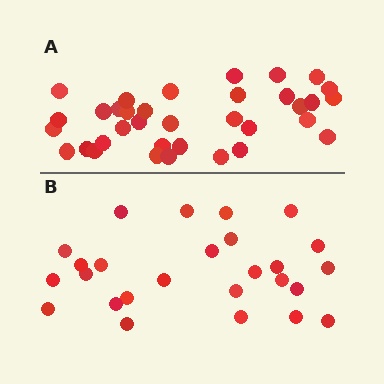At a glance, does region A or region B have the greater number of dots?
Region A (the top region) has more dots.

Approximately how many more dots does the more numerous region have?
Region A has roughly 8 or so more dots than region B.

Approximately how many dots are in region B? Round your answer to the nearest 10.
About 30 dots. (The exact count is 26, which rounds to 30.)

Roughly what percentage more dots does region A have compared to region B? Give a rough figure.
About 35% more.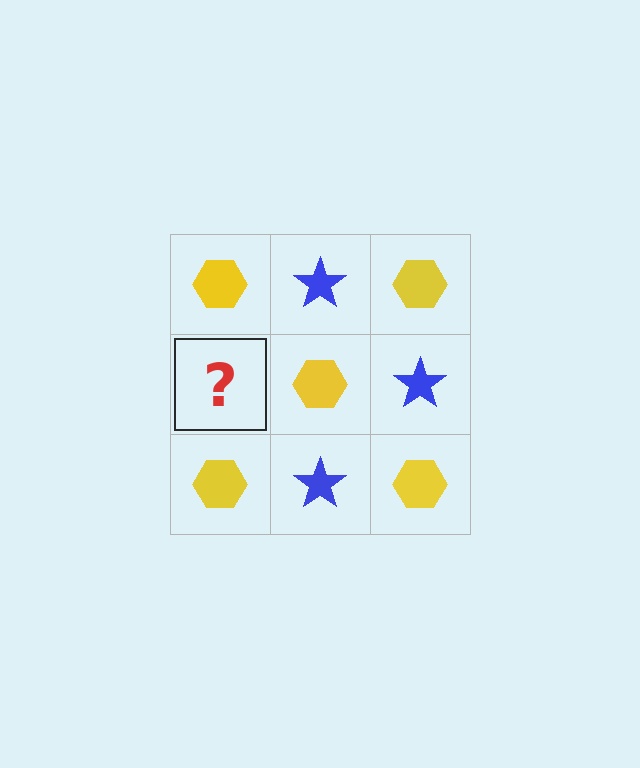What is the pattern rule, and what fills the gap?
The rule is that it alternates yellow hexagon and blue star in a checkerboard pattern. The gap should be filled with a blue star.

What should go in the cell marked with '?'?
The missing cell should contain a blue star.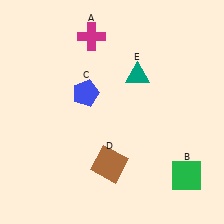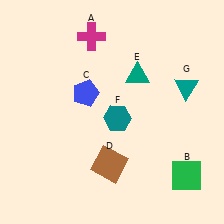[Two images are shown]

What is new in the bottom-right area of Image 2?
A teal hexagon (F) was added in the bottom-right area of Image 2.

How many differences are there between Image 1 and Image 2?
There are 2 differences between the two images.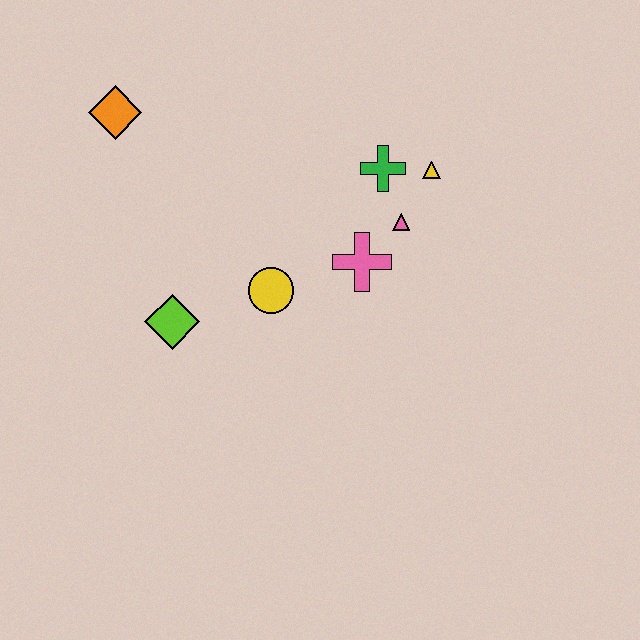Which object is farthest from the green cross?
The orange diamond is farthest from the green cross.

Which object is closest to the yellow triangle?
The green cross is closest to the yellow triangle.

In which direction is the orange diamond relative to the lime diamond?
The orange diamond is above the lime diamond.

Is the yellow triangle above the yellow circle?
Yes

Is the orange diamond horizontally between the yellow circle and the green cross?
No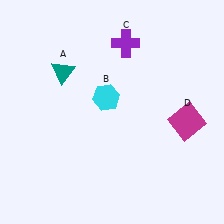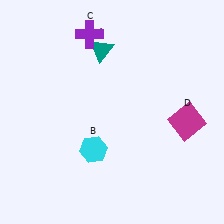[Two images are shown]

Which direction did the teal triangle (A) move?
The teal triangle (A) moved right.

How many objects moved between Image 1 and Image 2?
3 objects moved between the two images.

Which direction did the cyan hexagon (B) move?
The cyan hexagon (B) moved down.